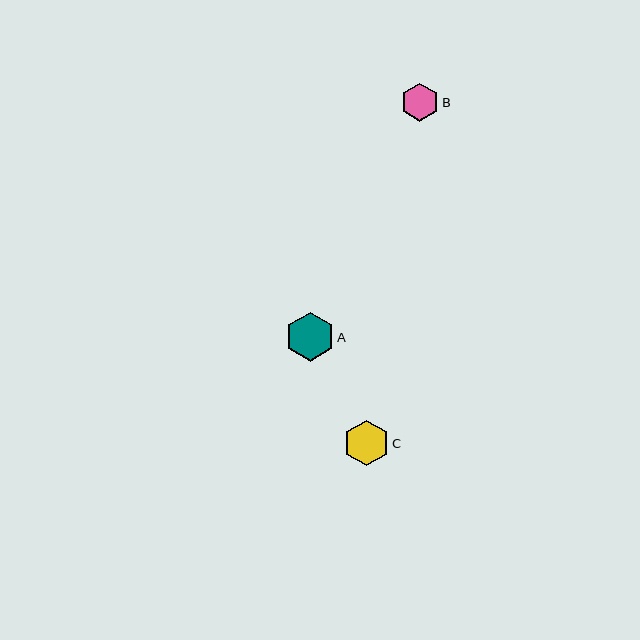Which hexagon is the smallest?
Hexagon B is the smallest with a size of approximately 38 pixels.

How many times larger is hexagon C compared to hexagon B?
Hexagon C is approximately 1.2 times the size of hexagon B.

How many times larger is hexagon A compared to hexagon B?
Hexagon A is approximately 1.3 times the size of hexagon B.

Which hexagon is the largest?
Hexagon A is the largest with a size of approximately 49 pixels.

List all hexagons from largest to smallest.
From largest to smallest: A, C, B.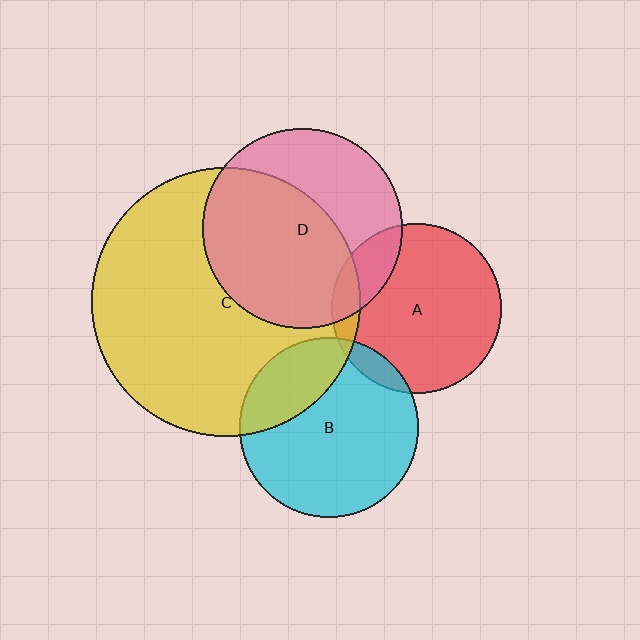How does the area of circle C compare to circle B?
Approximately 2.2 times.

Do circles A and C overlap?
Yes.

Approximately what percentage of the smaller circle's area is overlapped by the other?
Approximately 10%.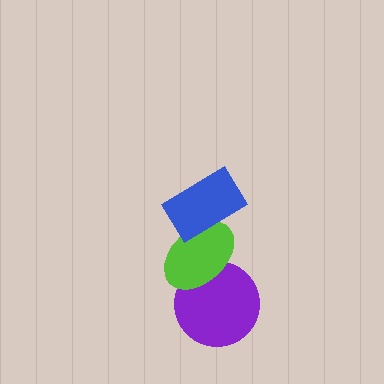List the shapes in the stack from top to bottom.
From top to bottom: the blue rectangle, the lime ellipse, the purple circle.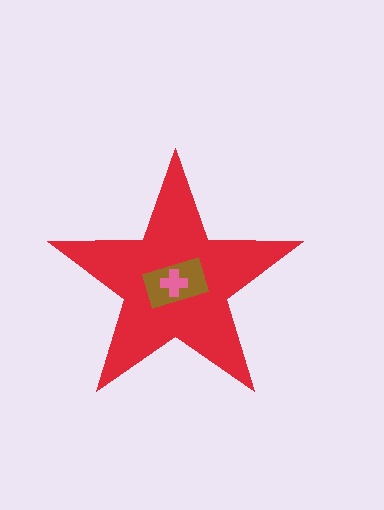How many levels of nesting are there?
3.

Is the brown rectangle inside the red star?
Yes.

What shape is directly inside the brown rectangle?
The pink cross.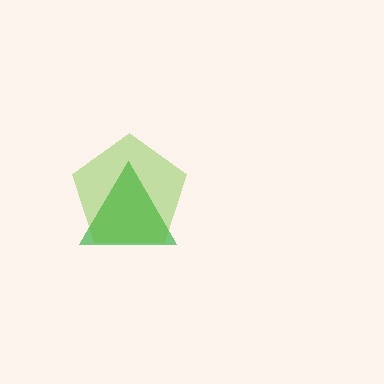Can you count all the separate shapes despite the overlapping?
Yes, there are 2 separate shapes.